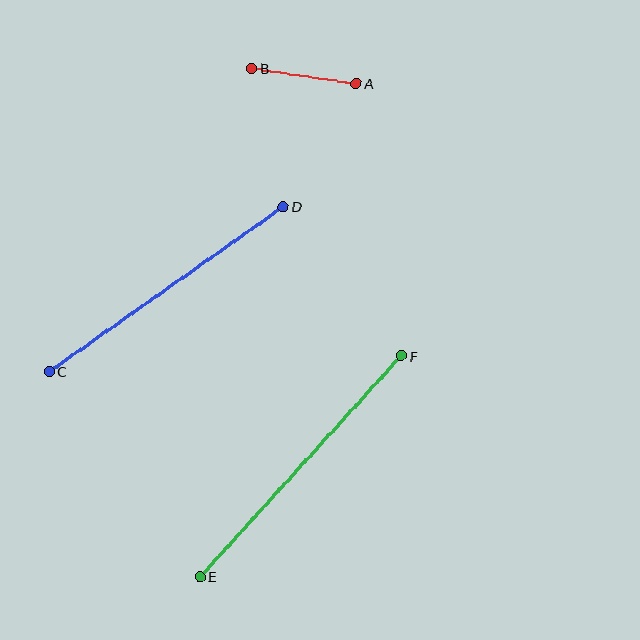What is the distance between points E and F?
The distance is approximately 299 pixels.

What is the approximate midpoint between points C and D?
The midpoint is at approximately (166, 289) pixels.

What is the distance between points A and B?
The distance is approximately 105 pixels.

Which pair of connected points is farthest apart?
Points E and F are farthest apart.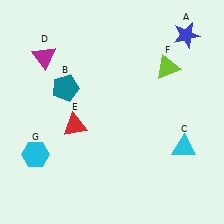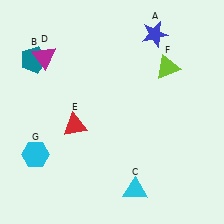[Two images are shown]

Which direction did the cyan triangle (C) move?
The cyan triangle (C) moved left.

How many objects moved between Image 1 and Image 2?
3 objects moved between the two images.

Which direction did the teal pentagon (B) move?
The teal pentagon (B) moved left.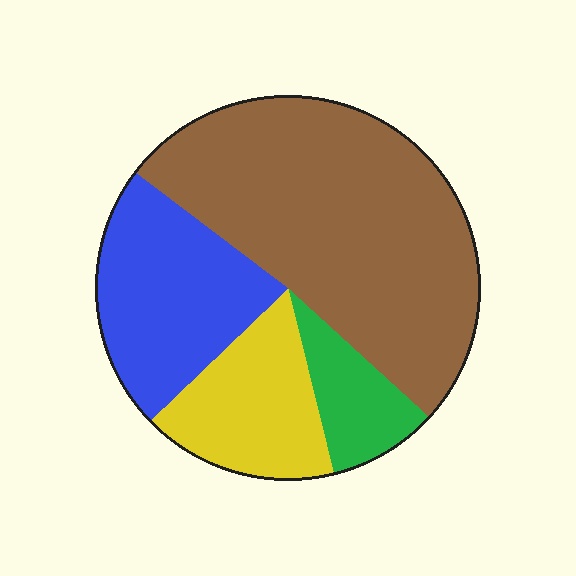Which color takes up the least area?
Green, at roughly 10%.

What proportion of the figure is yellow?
Yellow takes up about one sixth (1/6) of the figure.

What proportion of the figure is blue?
Blue takes up about one quarter (1/4) of the figure.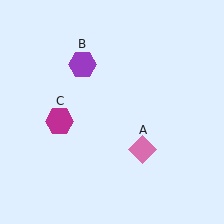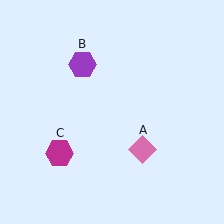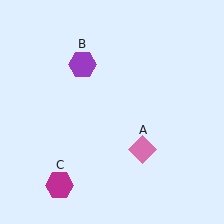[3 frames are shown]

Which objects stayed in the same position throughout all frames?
Pink diamond (object A) and purple hexagon (object B) remained stationary.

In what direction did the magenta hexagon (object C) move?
The magenta hexagon (object C) moved down.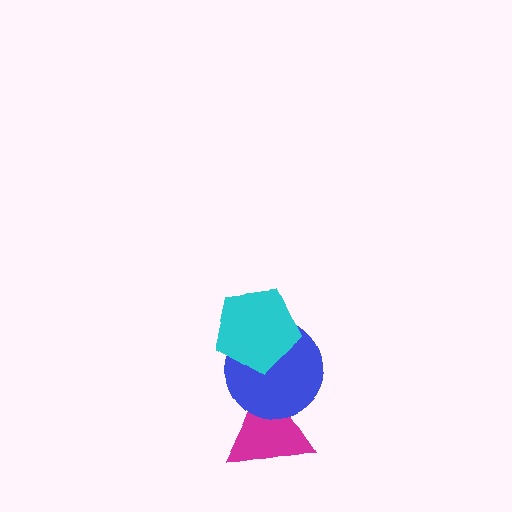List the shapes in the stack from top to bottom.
From top to bottom: the cyan pentagon, the blue circle, the magenta triangle.